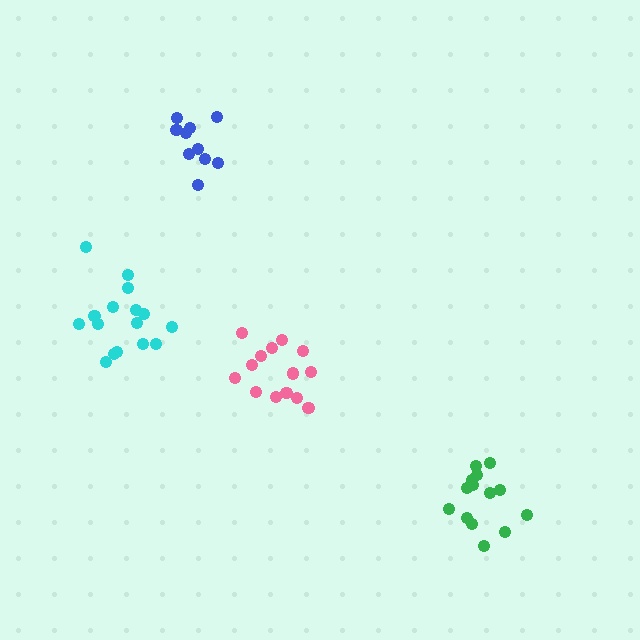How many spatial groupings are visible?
There are 4 spatial groupings.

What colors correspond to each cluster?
The clusters are colored: green, pink, blue, cyan.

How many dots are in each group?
Group 1: 14 dots, Group 2: 14 dots, Group 3: 10 dots, Group 4: 16 dots (54 total).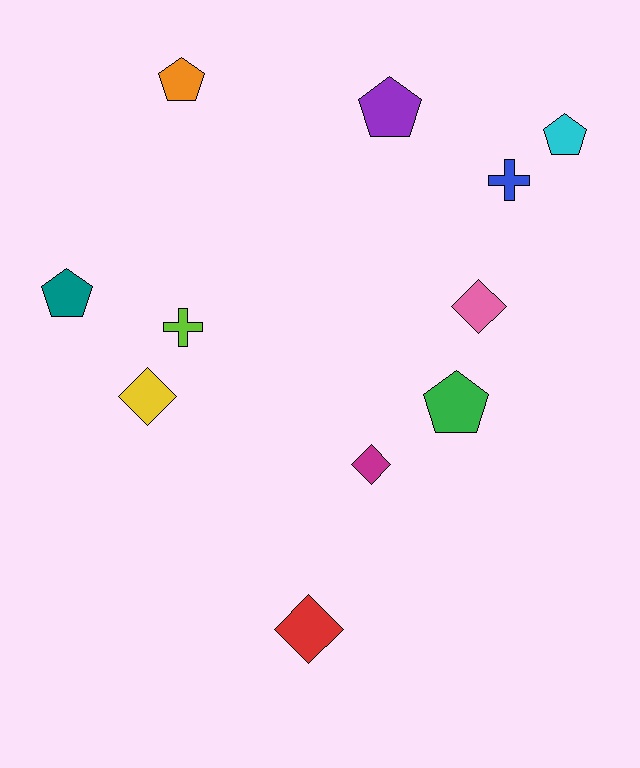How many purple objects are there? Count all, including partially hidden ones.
There is 1 purple object.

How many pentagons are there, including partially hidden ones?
There are 5 pentagons.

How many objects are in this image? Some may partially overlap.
There are 11 objects.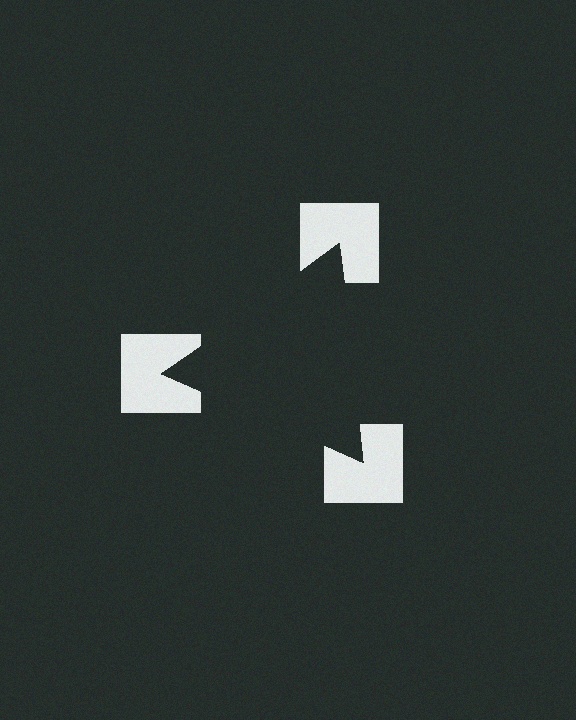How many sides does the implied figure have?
3 sides.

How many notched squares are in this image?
There are 3 — one at each vertex of the illusory triangle.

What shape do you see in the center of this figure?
An illusory triangle — its edges are inferred from the aligned wedge cuts in the notched squares, not physically drawn.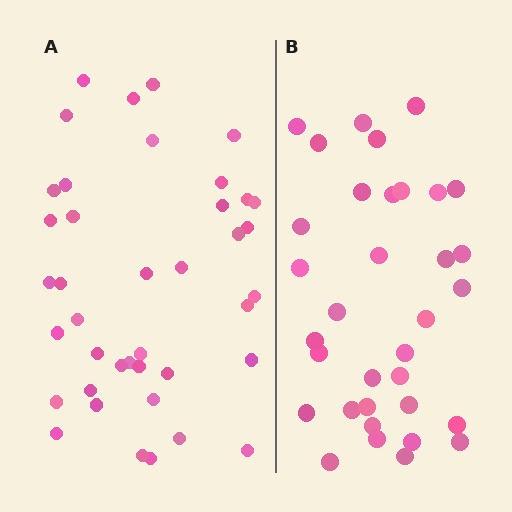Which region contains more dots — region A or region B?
Region A (the left region) has more dots.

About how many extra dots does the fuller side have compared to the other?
Region A has about 6 more dots than region B.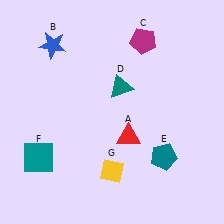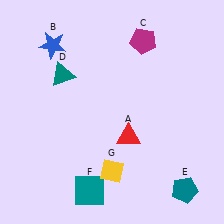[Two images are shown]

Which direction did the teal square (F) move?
The teal square (F) moved right.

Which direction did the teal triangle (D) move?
The teal triangle (D) moved left.